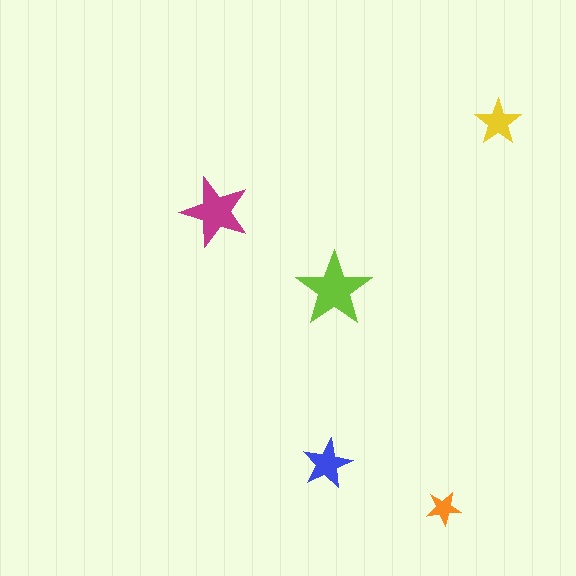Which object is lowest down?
The orange star is bottommost.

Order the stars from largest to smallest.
the lime one, the magenta one, the blue one, the yellow one, the orange one.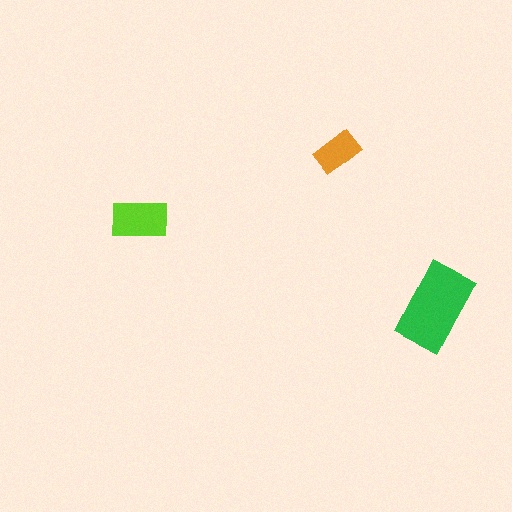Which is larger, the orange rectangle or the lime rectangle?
The lime one.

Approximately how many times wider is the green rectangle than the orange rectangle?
About 2 times wider.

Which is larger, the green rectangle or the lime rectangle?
The green one.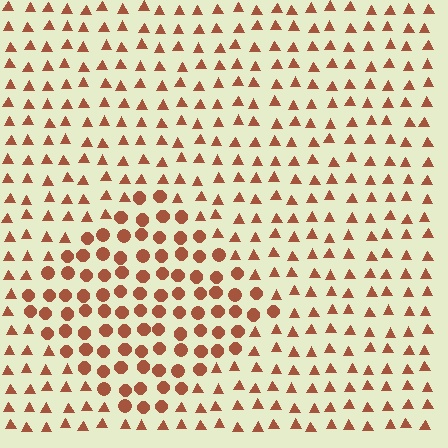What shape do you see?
I see a diamond.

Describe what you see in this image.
The image is filled with small brown elements arranged in a uniform grid. A diamond-shaped region contains circles, while the surrounding area contains triangles. The boundary is defined purely by the change in element shape.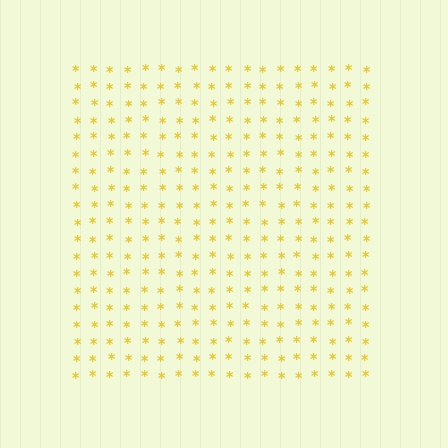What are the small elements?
The small elements are asterisks.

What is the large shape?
The large shape is a square.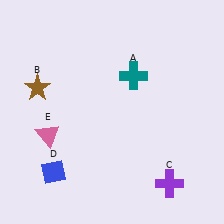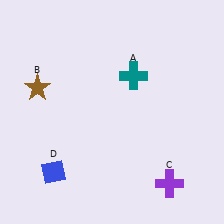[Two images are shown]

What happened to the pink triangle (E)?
The pink triangle (E) was removed in Image 2. It was in the bottom-left area of Image 1.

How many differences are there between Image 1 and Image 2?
There is 1 difference between the two images.